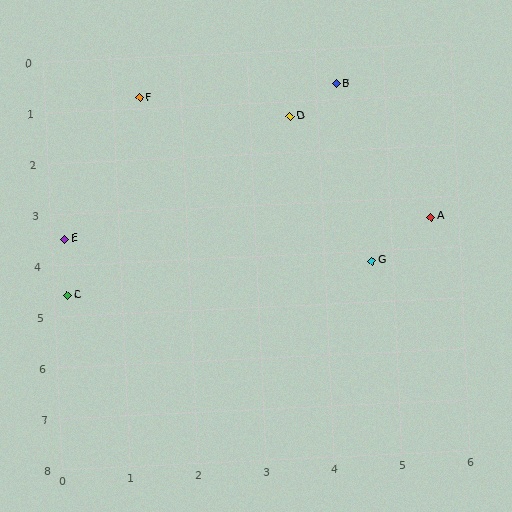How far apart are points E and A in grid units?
Points E and A are about 5.4 grid units apart.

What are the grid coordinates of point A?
Point A is at approximately (5.6, 3.4).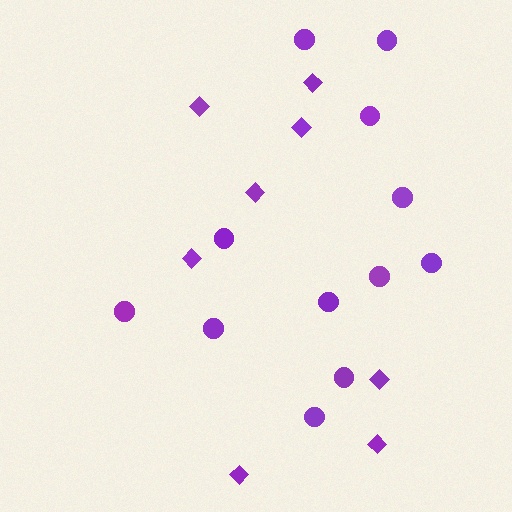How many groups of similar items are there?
There are 2 groups: one group of circles (12) and one group of diamonds (8).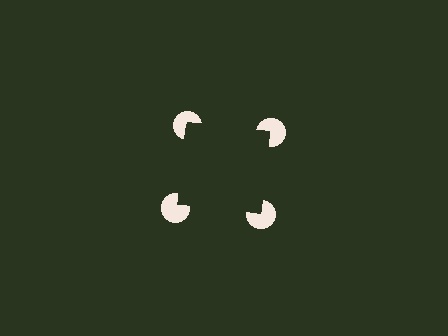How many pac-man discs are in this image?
There are 4 — one at each vertex of the illusory square.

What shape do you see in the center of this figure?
An illusory square — its edges are inferred from the aligned wedge cuts in the pac-man discs, not physically drawn.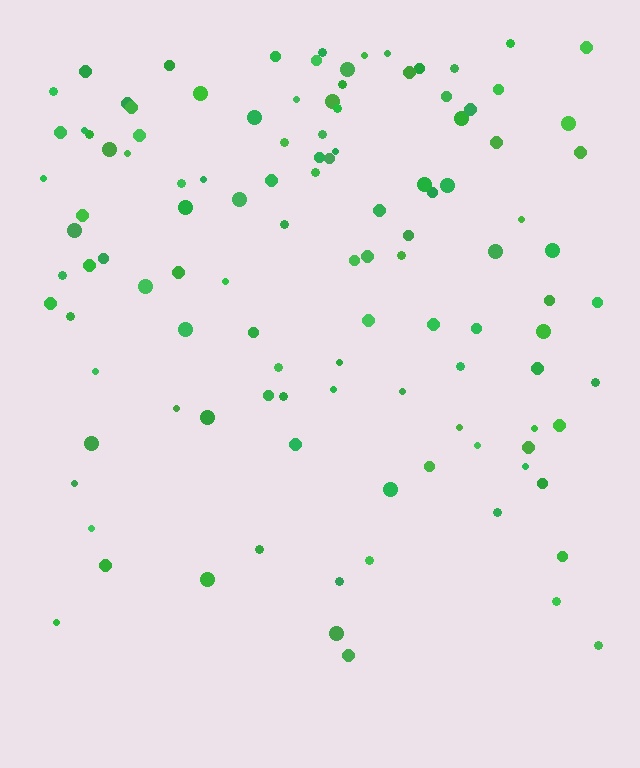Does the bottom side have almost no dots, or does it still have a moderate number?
Still a moderate number, just noticeably fewer than the top.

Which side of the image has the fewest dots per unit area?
The bottom.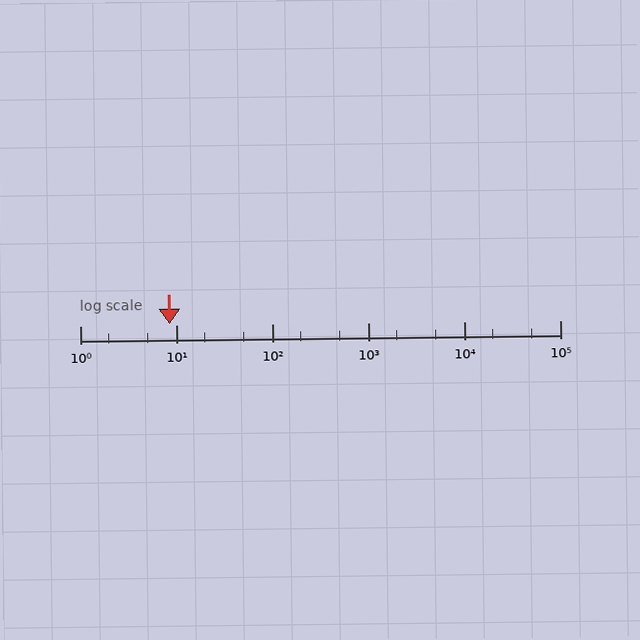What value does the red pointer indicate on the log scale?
The pointer indicates approximately 8.6.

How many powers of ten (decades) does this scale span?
The scale spans 5 decades, from 1 to 100000.